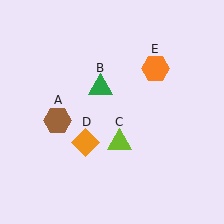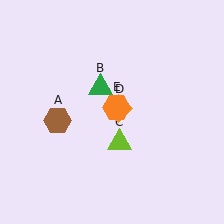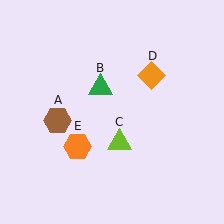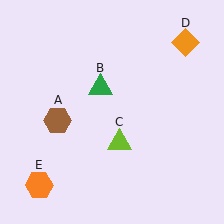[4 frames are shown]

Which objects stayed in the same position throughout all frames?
Brown hexagon (object A) and green triangle (object B) and lime triangle (object C) remained stationary.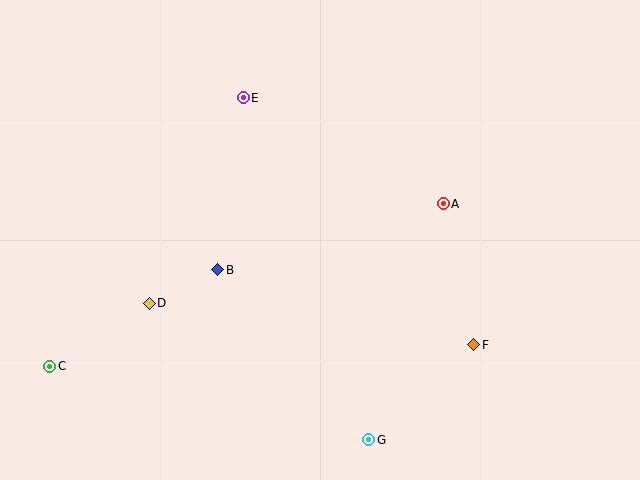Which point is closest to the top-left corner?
Point E is closest to the top-left corner.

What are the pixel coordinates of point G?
Point G is at (369, 440).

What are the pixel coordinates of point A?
Point A is at (443, 204).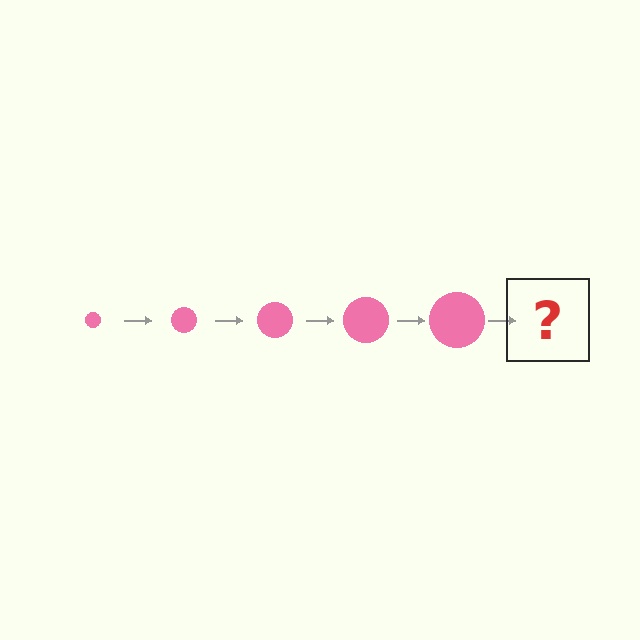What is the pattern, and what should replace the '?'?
The pattern is that the circle gets progressively larger each step. The '?' should be a pink circle, larger than the previous one.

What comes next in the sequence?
The next element should be a pink circle, larger than the previous one.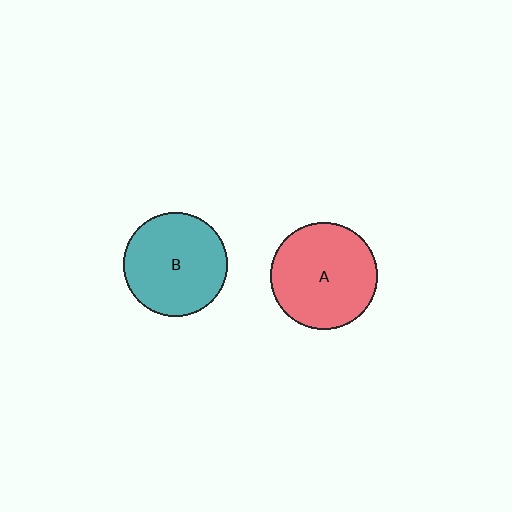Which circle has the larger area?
Circle A (red).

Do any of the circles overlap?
No, none of the circles overlap.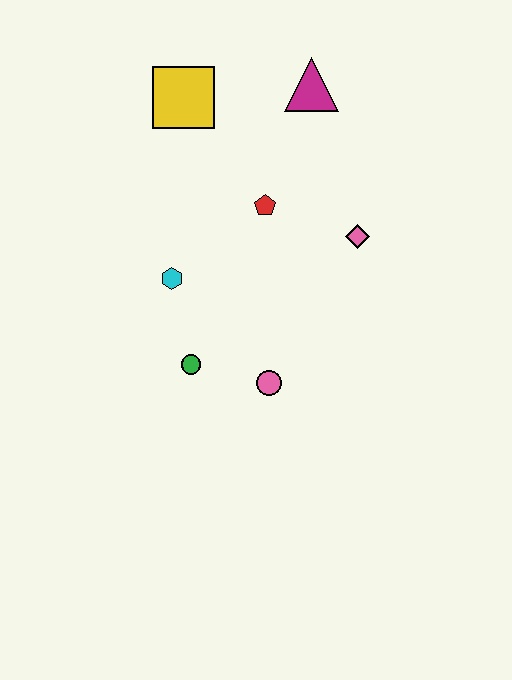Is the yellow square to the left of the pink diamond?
Yes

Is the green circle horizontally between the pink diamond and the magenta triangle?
No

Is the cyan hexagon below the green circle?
No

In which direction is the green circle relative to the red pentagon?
The green circle is below the red pentagon.